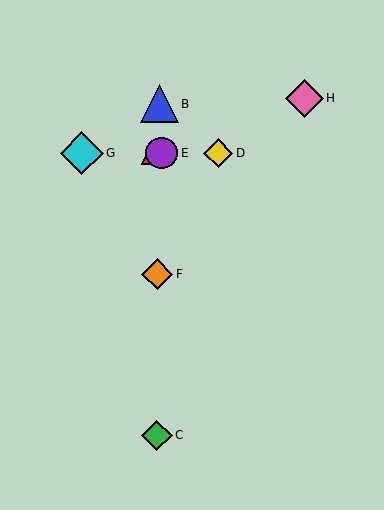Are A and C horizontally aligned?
No, A is at y≈153 and C is at y≈435.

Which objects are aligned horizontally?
Objects A, D, E, G are aligned horizontally.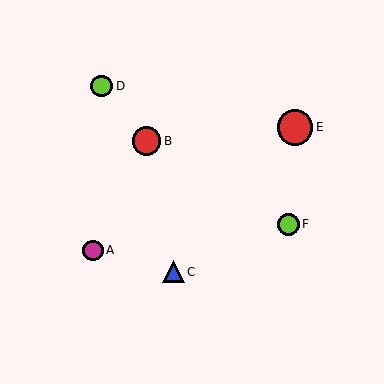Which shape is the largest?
The red circle (labeled E) is the largest.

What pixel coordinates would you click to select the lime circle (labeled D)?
Click at (102, 86) to select the lime circle D.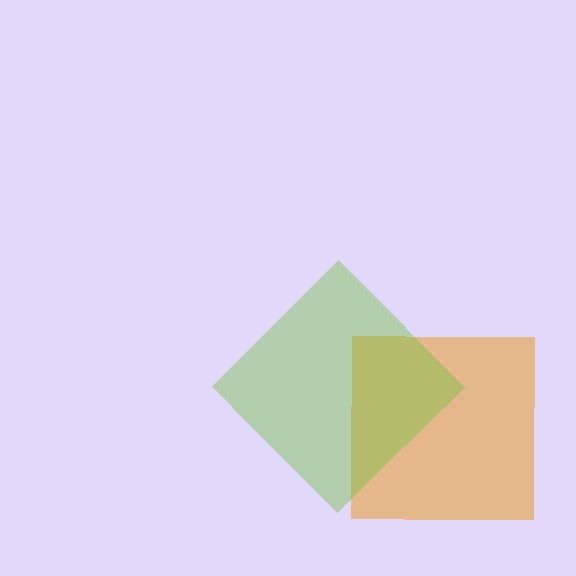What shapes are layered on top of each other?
The layered shapes are: an orange square, a lime diamond.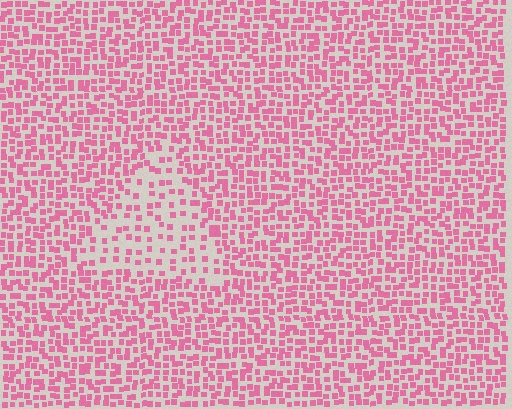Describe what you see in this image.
The image contains small pink elements arranged at two different densities. A triangle-shaped region is visible where the elements are less densely packed than the surrounding area.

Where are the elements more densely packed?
The elements are more densely packed outside the triangle boundary.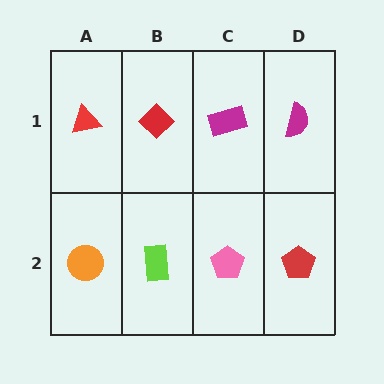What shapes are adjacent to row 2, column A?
A red triangle (row 1, column A), a lime rectangle (row 2, column B).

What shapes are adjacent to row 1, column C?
A pink pentagon (row 2, column C), a red diamond (row 1, column B), a magenta semicircle (row 1, column D).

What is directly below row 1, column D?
A red pentagon.